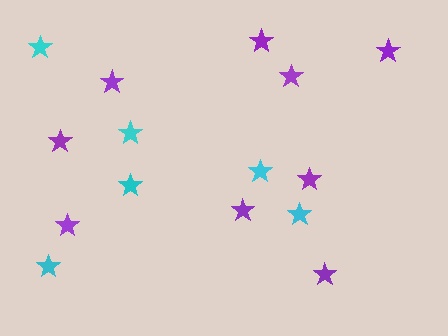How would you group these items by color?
There are 2 groups: one group of purple stars (9) and one group of cyan stars (6).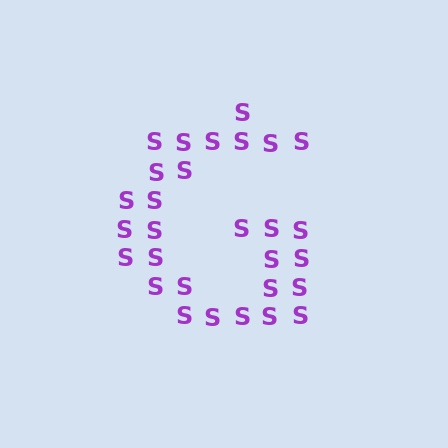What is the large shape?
The large shape is the letter G.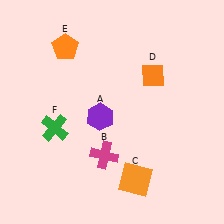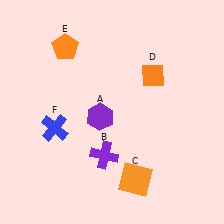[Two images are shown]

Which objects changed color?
B changed from magenta to purple. F changed from green to blue.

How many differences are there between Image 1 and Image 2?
There are 2 differences between the two images.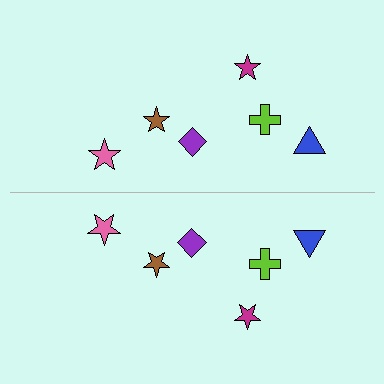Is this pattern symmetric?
Yes, this pattern has bilateral (reflection) symmetry.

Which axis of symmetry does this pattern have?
The pattern has a horizontal axis of symmetry running through the center of the image.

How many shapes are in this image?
There are 12 shapes in this image.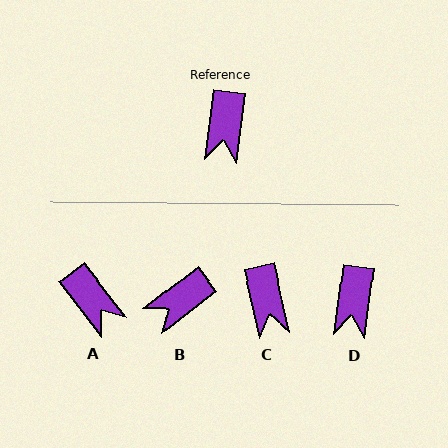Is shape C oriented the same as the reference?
No, it is off by about 20 degrees.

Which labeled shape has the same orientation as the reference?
D.